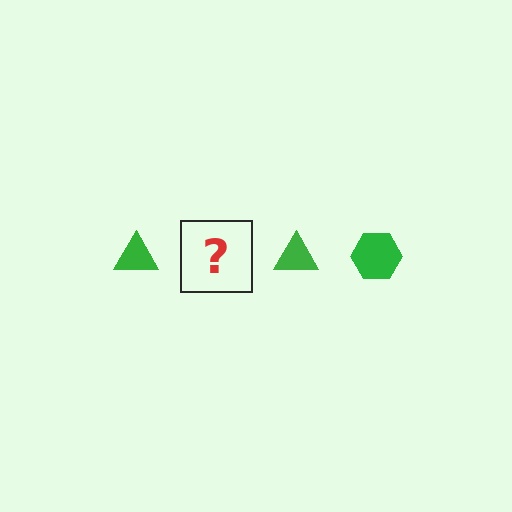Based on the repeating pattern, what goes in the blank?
The blank should be a green hexagon.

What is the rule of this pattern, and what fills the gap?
The rule is that the pattern cycles through triangle, hexagon shapes in green. The gap should be filled with a green hexagon.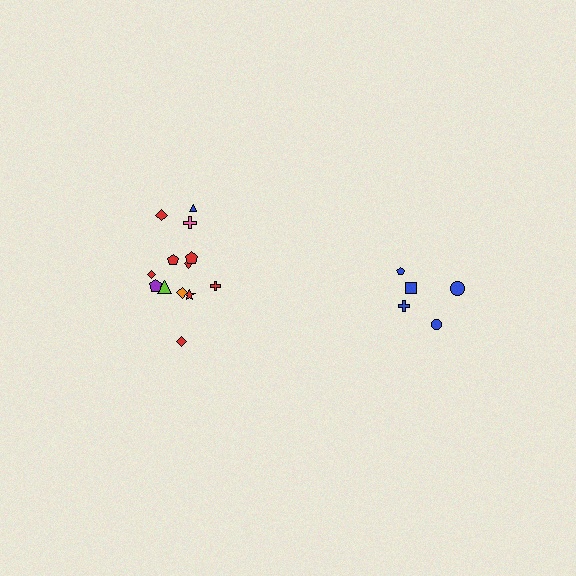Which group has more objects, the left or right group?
The left group.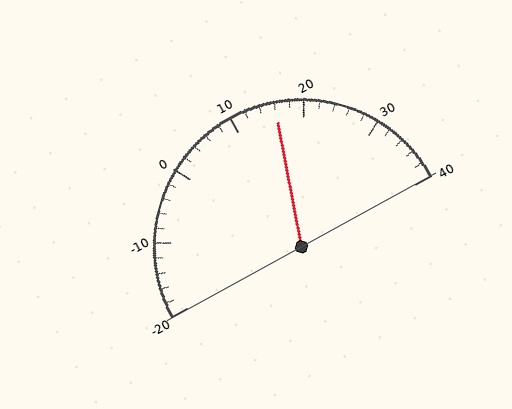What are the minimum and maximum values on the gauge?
The gauge ranges from -20 to 40.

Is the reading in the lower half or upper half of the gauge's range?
The reading is in the upper half of the range (-20 to 40).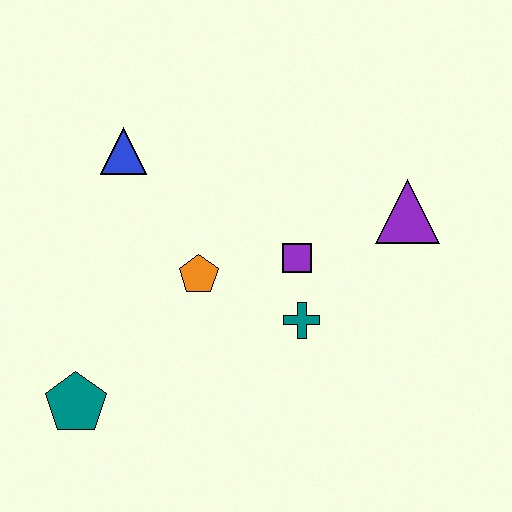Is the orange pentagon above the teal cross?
Yes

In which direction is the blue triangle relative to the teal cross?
The blue triangle is to the left of the teal cross.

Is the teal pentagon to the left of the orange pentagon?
Yes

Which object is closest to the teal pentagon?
The orange pentagon is closest to the teal pentagon.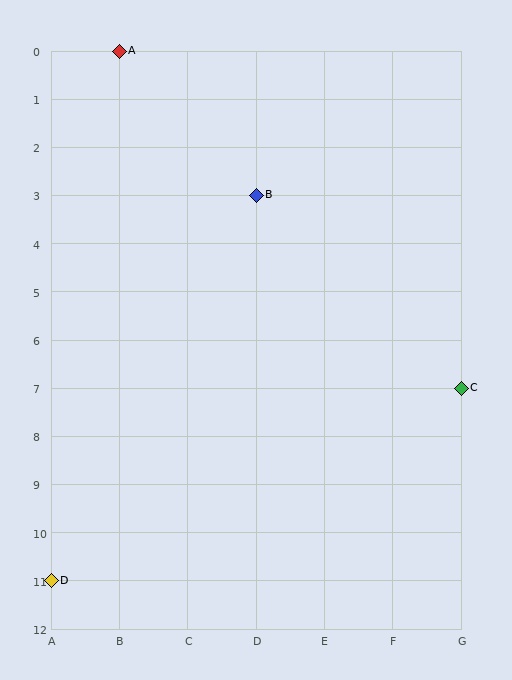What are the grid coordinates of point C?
Point C is at grid coordinates (G, 7).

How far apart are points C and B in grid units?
Points C and B are 3 columns and 4 rows apart (about 5.0 grid units diagonally).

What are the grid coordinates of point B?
Point B is at grid coordinates (D, 3).